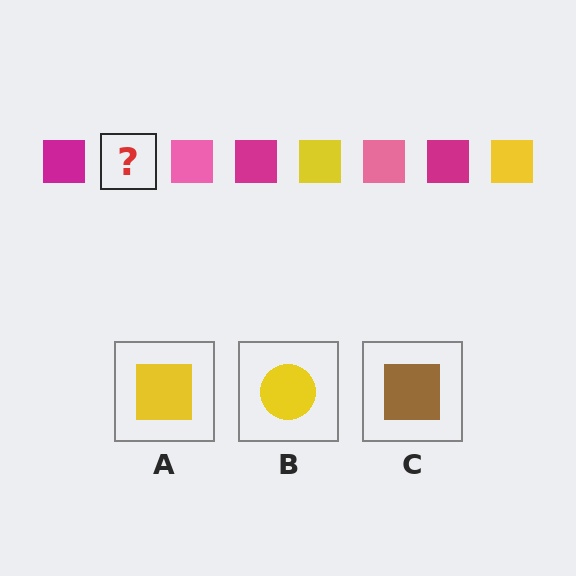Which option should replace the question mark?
Option A.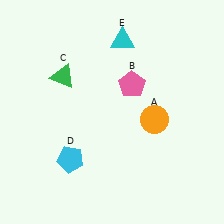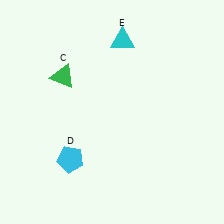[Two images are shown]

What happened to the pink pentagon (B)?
The pink pentagon (B) was removed in Image 2. It was in the top-right area of Image 1.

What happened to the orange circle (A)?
The orange circle (A) was removed in Image 2. It was in the bottom-right area of Image 1.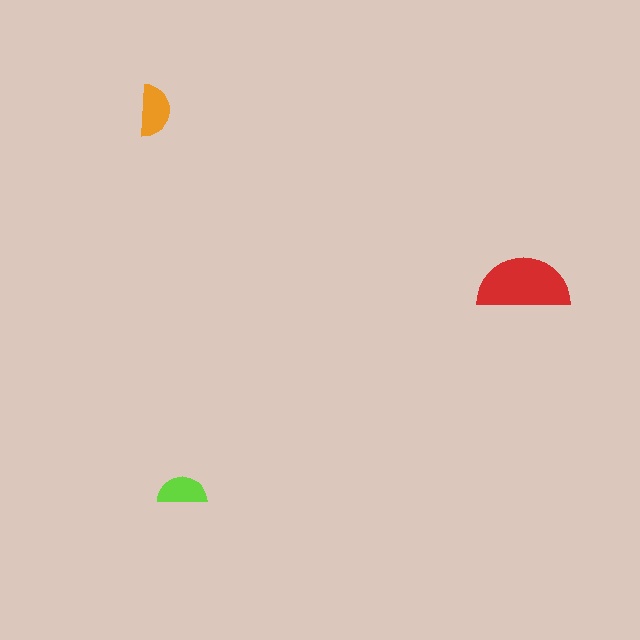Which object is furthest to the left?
The orange semicircle is leftmost.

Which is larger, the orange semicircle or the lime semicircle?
The orange one.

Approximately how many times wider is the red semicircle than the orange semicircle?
About 2 times wider.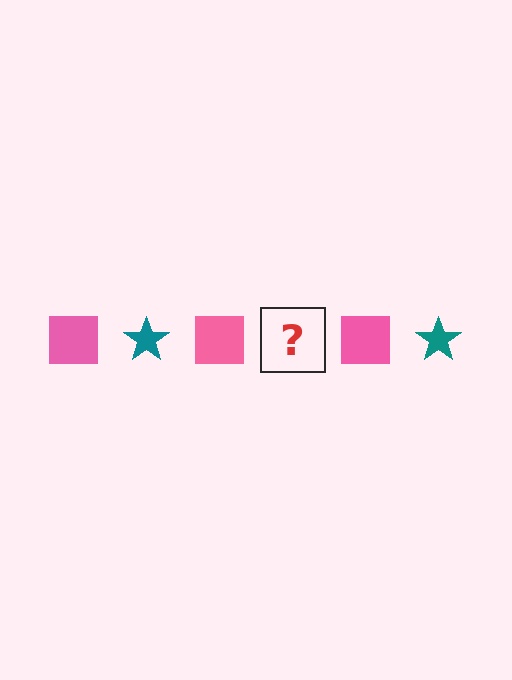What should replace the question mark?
The question mark should be replaced with a teal star.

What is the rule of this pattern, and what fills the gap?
The rule is that the pattern alternates between pink square and teal star. The gap should be filled with a teal star.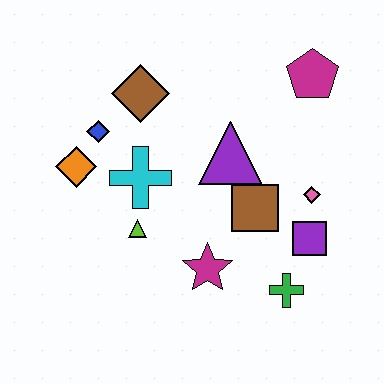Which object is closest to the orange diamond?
The blue diamond is closest to the orange diamond.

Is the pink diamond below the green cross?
No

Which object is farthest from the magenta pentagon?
The orange diamond is farthest from the magenta pentagon.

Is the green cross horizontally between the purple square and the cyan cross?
Yes